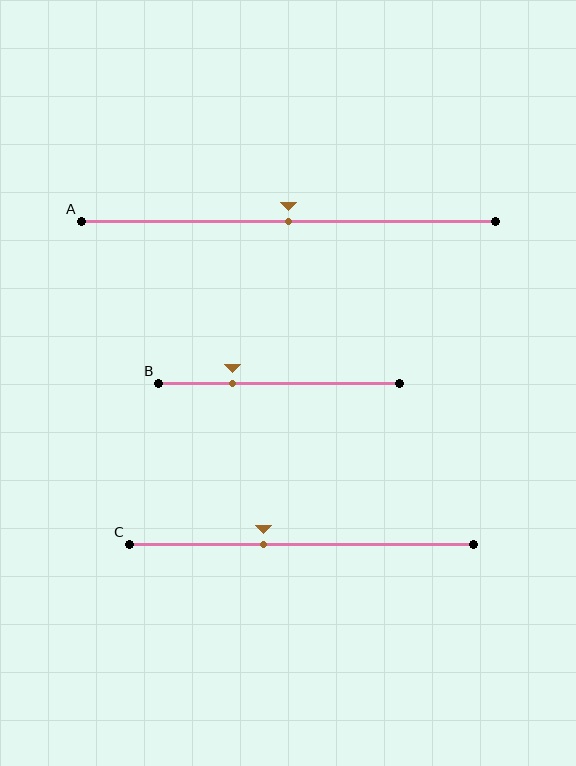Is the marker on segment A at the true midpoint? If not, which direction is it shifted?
Yes, the marker on segment A is at the true midpoint.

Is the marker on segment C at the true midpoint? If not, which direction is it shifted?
No, the marker on segment C is shifted to the left by about 11% of the segment length.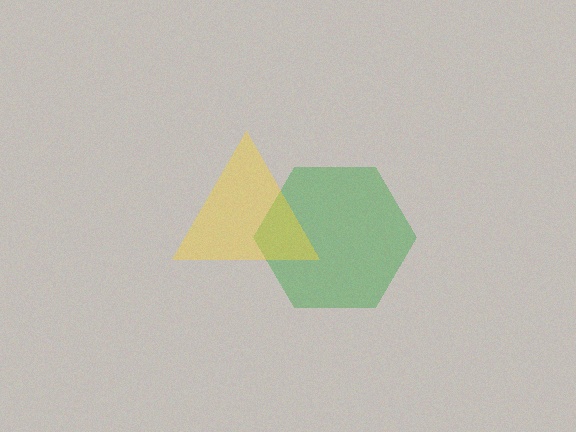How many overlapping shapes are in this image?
There are 2 overlapping shapes in the image.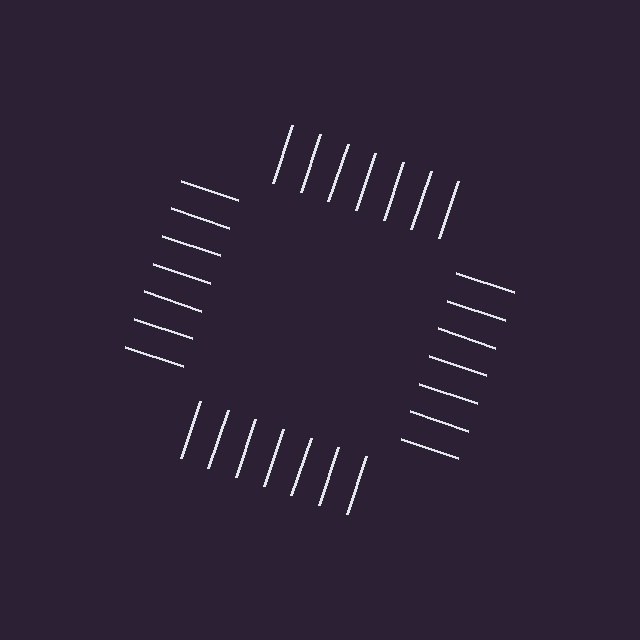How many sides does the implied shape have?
4 sides — the line-ends trace a square.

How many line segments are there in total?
28 — 7 along each of the 4 edges.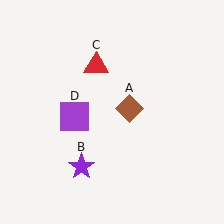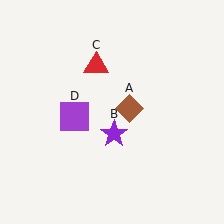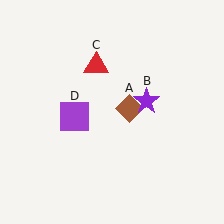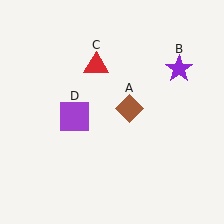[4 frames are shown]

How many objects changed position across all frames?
1 object changed position: purple star (object B).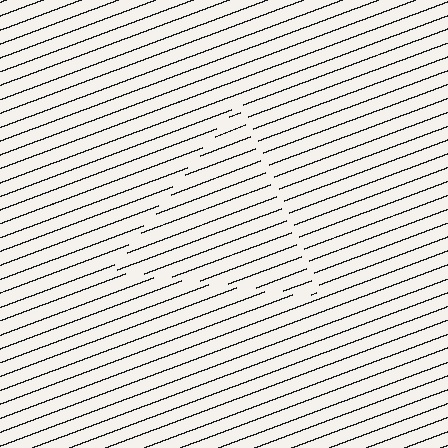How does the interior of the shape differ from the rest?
The interior of the shape contains the same grating, shifted by half a period — the contour is defined by the phase discontinuity where line-ends from the inner and outer gratings abut.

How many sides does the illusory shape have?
3 sides — the line-ends trace a triangle.